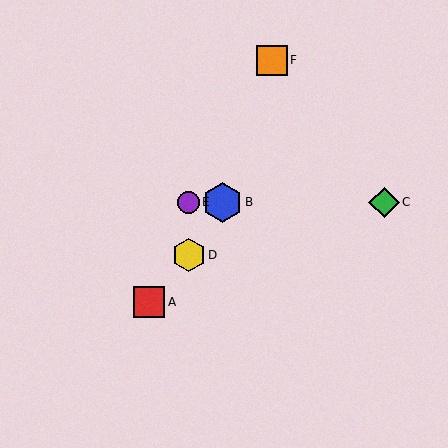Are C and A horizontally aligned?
No, C is at y≈202 and A is at y≈302.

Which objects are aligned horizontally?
Objects B, C, E are aligned horizontally.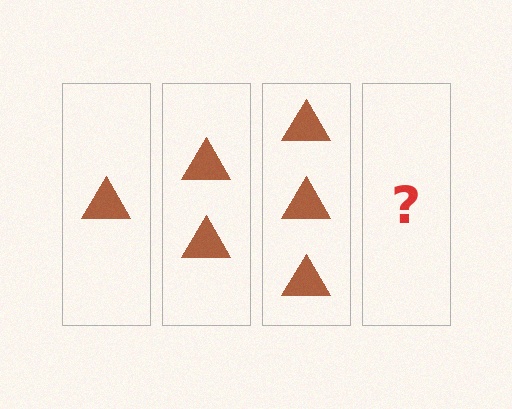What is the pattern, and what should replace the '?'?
The pattern is that each step adds one more triangle. The '?' should be 4 triangles.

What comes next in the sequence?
The next element should be 4 triangles.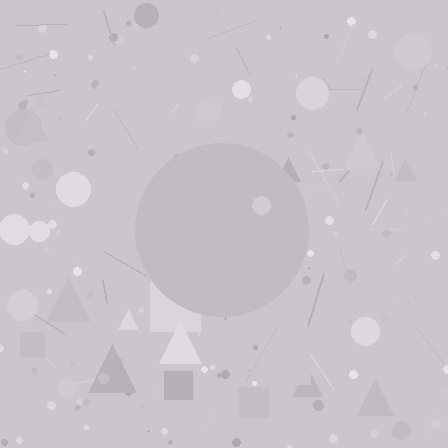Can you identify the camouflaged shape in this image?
The camouflaged shape is a circle.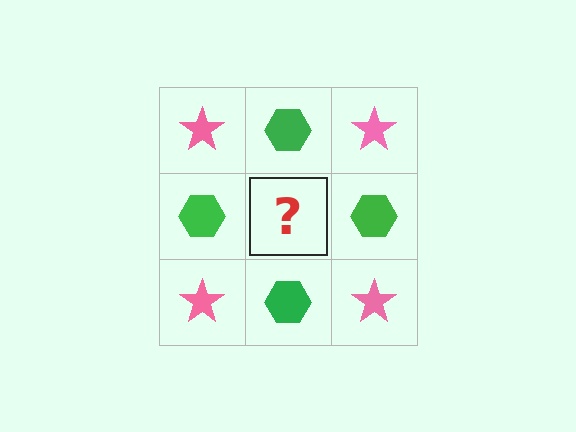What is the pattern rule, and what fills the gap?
The rule is that it alternates pink star and green hexagon in a checkerboard pattern. The gap should be filled with a pink star.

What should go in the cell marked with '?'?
The missing cell should contain a pink star.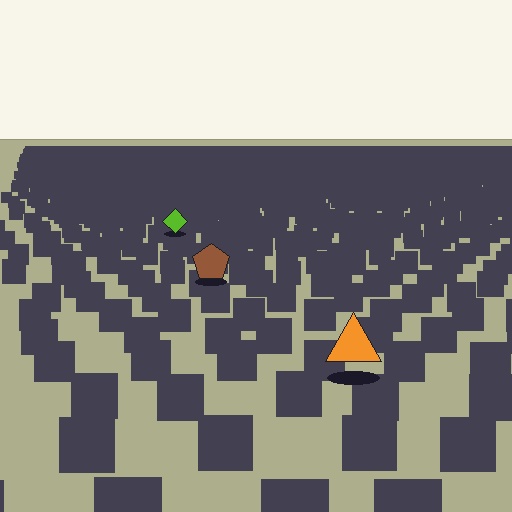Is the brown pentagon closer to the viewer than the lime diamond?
Yes. The brown pentagon is closer — you can tell from the texture gradient: the ground texture is coarser near it.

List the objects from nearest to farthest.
From nearest to farthest: the orange triangle, the brown pentagon, the lime diamond.